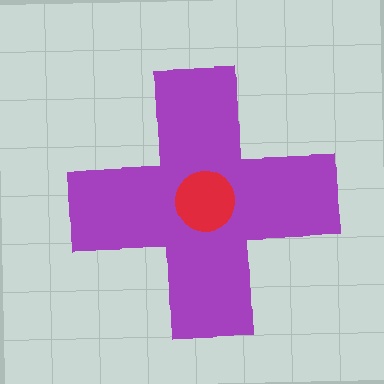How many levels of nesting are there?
2.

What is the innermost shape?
The red circle.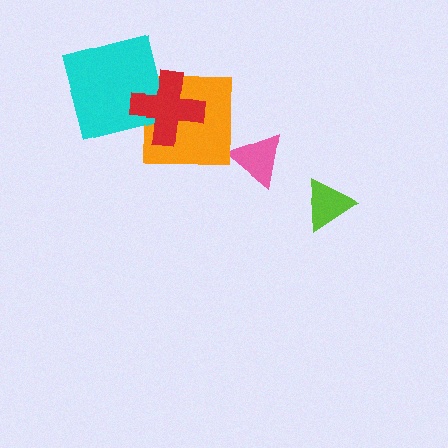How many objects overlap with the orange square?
1 object overlaps with the orange square.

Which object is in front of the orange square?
The red cross is in front of the orange square.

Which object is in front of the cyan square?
The red cross is in front of the cyan square.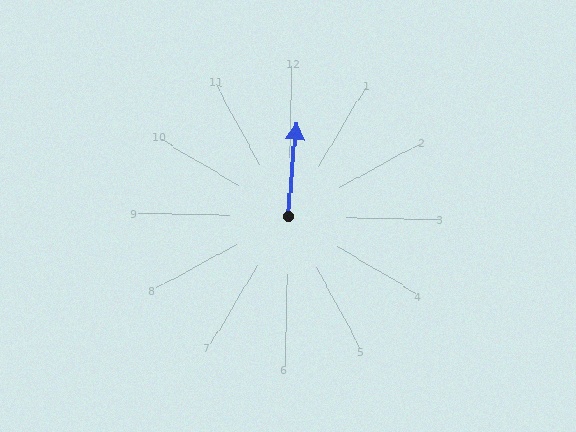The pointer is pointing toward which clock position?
Roughly 12 o'clock.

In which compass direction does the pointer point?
North.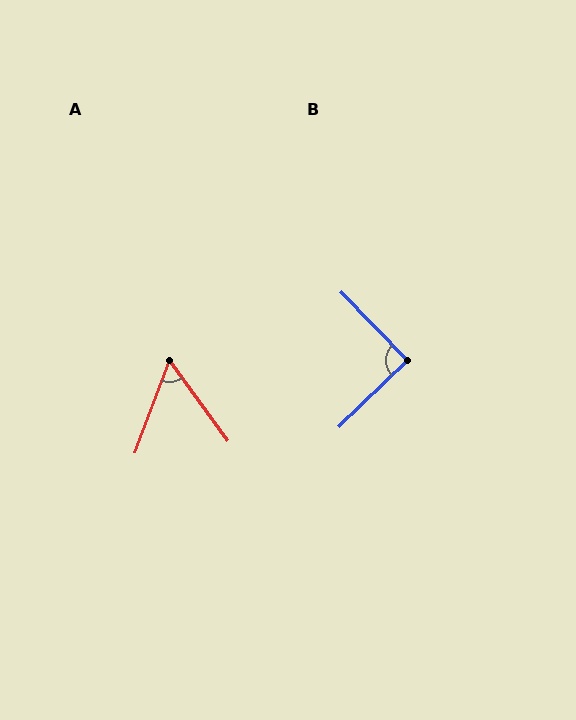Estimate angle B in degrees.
Approximately 90 degrees.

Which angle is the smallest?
A, at approximately 56 degrees.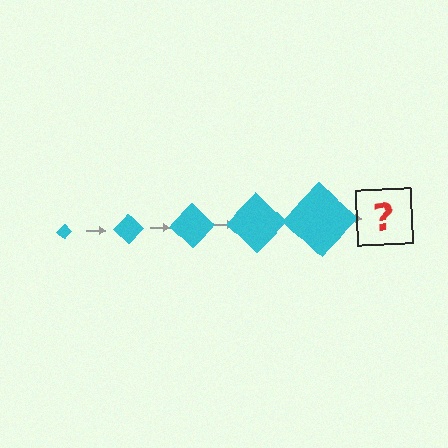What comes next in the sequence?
The next element should be a cyan diamond, larger than the previous one.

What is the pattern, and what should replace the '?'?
The pattern is that the diamond gets progressively larger each step. The '?' should be a cyan diamond, larger than the previous one.